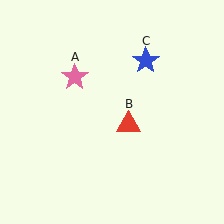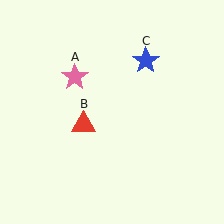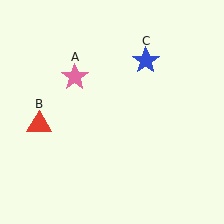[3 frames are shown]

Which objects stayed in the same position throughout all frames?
Pink star (object A) and blue star (object C) remained stationary.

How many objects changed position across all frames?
1 object changed position: red triangle (object B).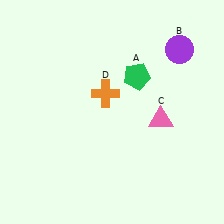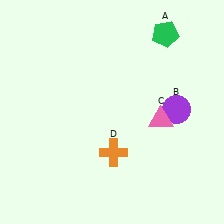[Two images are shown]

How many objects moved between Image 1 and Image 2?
3 objects moved between the two images.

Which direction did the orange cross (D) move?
The orange cross (D) moved down.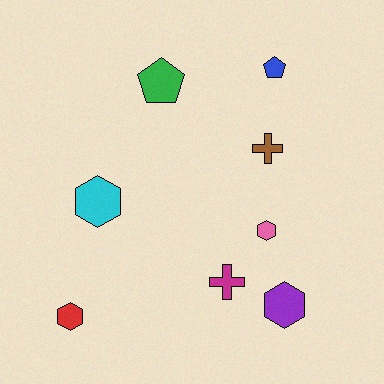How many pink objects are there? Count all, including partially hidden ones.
There is 1 pink object.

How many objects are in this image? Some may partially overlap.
There are 8 objects.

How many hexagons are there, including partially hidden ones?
There are 4 hexagons.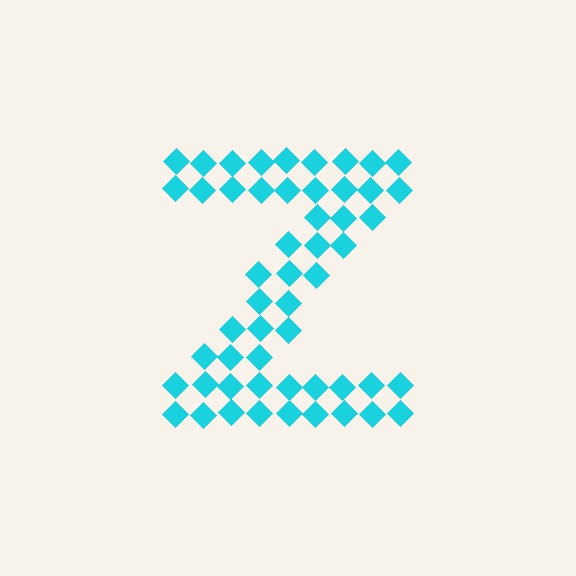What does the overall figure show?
The overall figure shows the letter Z.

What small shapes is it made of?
It is made of small diamonds.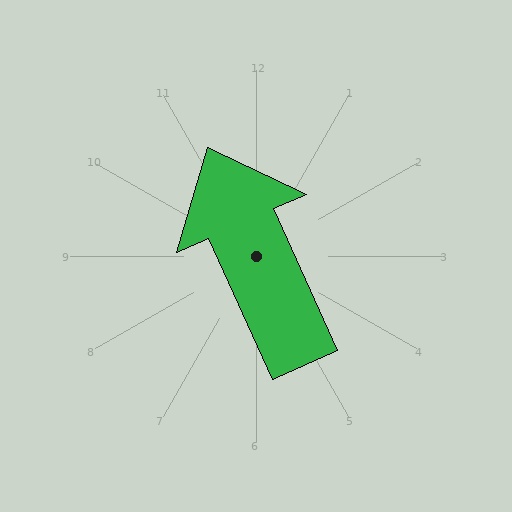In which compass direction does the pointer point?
Northwest.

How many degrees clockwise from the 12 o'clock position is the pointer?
Approximately 336 degrees.